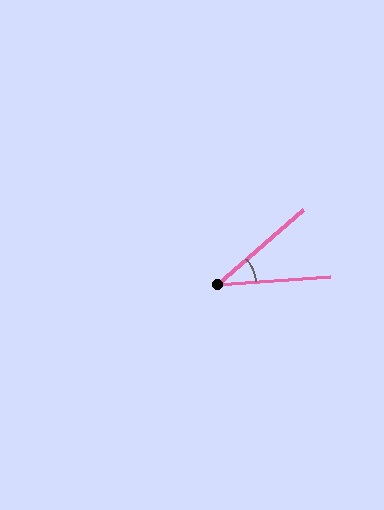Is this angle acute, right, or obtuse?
It is acute.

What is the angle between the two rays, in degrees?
Approximately 37 degrees.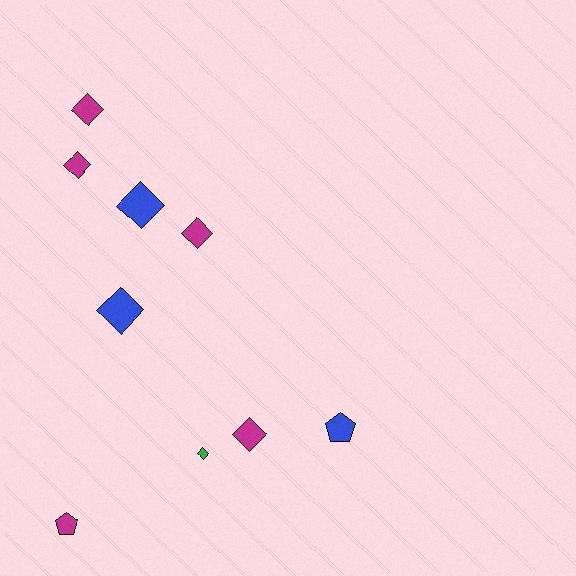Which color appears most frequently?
Magenta, with 5 objects.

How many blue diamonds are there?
There are 2 blue diamonds.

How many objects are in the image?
There are 9 objects.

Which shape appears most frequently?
Diamond, with 7 objects.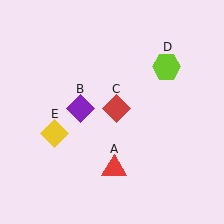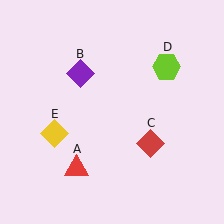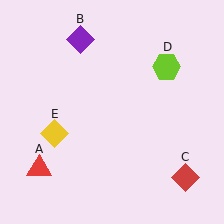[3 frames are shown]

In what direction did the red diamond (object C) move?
The red diamond (object C) moved down and to the right.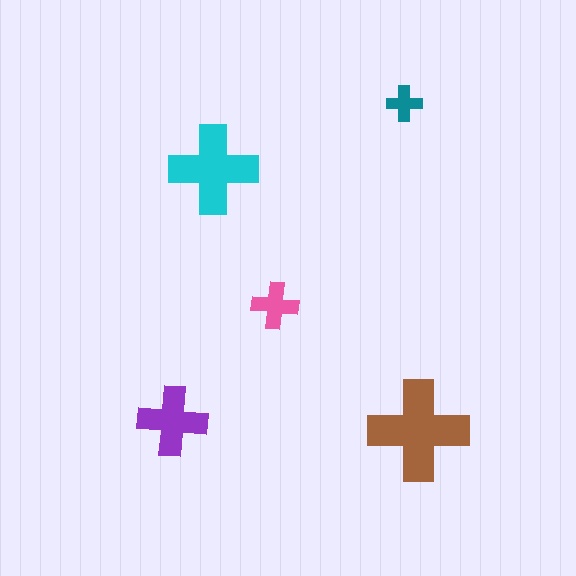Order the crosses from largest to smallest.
the brown one, the cyan one, the purple one, the pink one, the teal one.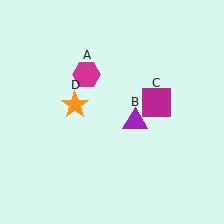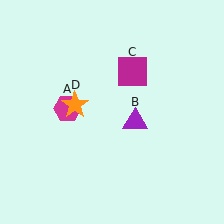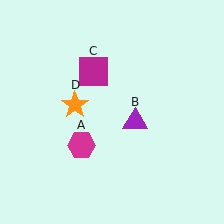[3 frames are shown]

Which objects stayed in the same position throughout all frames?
Purple triangle (object B) and orange star (object D) remained stationary.